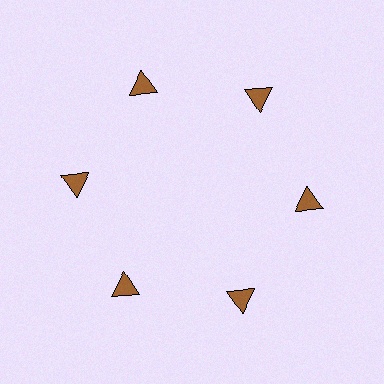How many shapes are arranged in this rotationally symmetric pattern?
There are 6 shapes, arranged in 6 groups of 1.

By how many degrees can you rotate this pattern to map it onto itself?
The pattern maps onto itself every 60 degrees of rotation.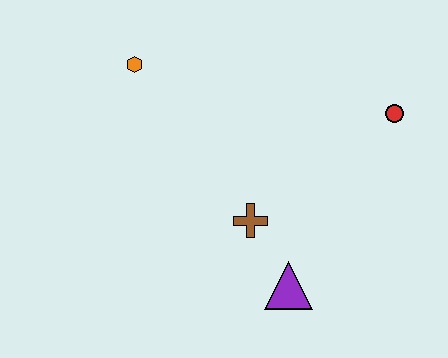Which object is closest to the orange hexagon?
The brown cross is closest to the orange hexagon.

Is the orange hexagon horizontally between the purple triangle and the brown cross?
No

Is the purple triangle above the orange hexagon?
No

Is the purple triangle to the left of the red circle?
Yes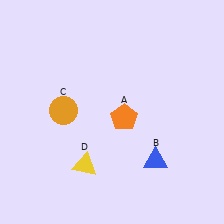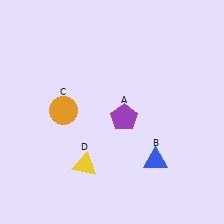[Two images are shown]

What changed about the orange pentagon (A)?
In Image 1, A is orange. In Image 2, it changed to purple.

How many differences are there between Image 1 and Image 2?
There is 1 difference between the two images.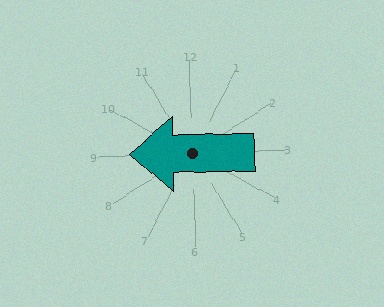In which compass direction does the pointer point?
West.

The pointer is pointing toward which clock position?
Roughly 9 o'clock.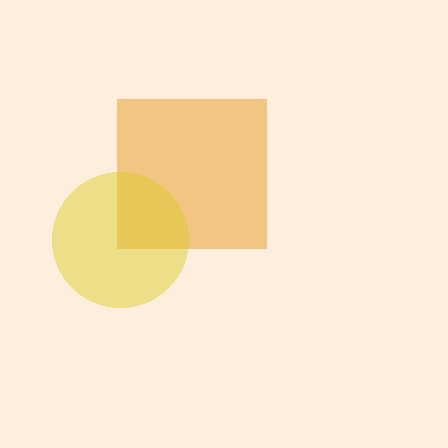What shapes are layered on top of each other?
The layered shapes are: an orange square, a yellow circle.